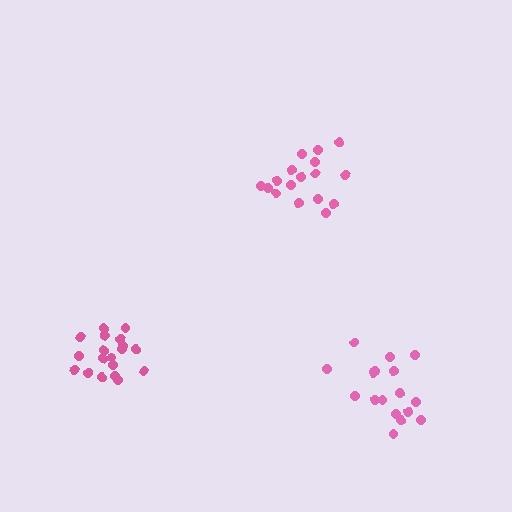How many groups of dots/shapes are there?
There are 3 groups.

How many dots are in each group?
Group 1: 19 dots, Group 2: 17 dots, Group 3: 17 dots (53 total).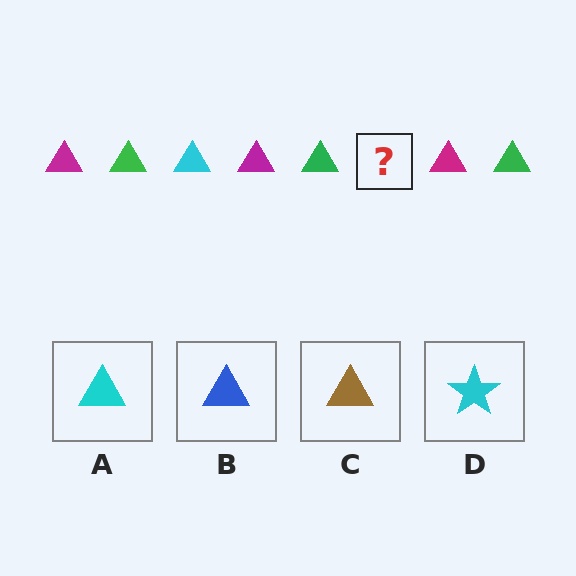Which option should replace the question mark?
Option A.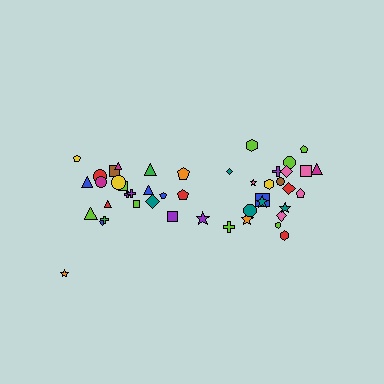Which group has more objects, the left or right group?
The right group.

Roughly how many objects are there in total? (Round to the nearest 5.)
Roughly 45 objects in total.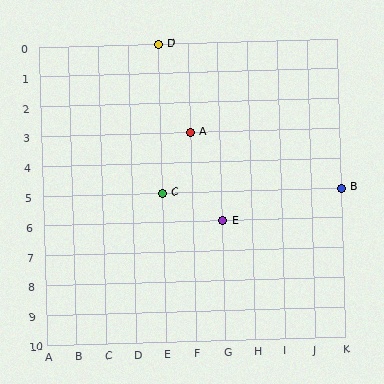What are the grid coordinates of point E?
Point E is at grid coordinates (G, 6).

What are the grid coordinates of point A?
Point A is at grid coordinates (F, 3).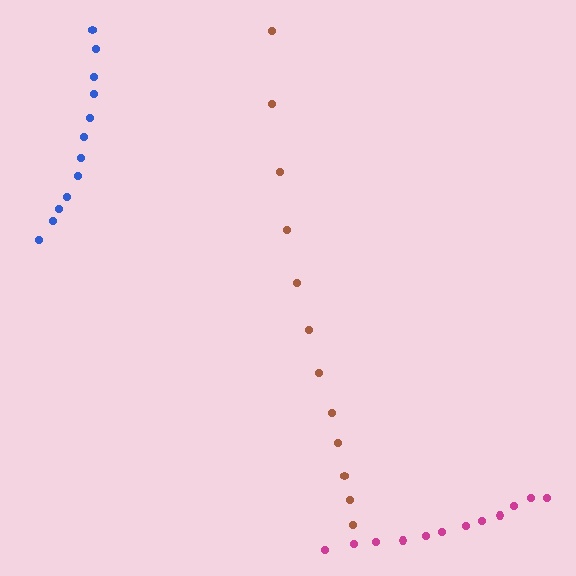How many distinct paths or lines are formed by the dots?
There are 3 distinct paths.